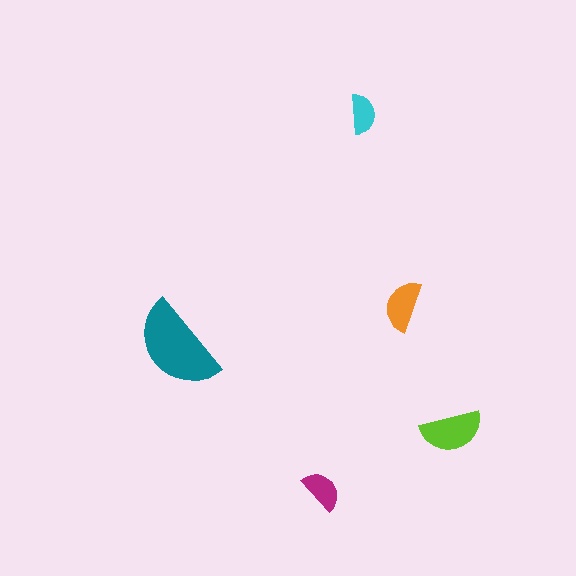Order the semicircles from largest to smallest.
the teal one, the lime one, the orange one, the magenta one, the cyan one.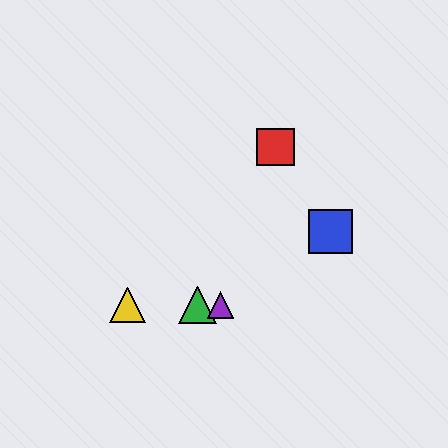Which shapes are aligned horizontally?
The green triangle, the yellow triangle, the purple triangle are aligned horizontally.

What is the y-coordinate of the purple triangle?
The purple triangle is at y≈305.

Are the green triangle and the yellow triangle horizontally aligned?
Yes, both are at y≈305.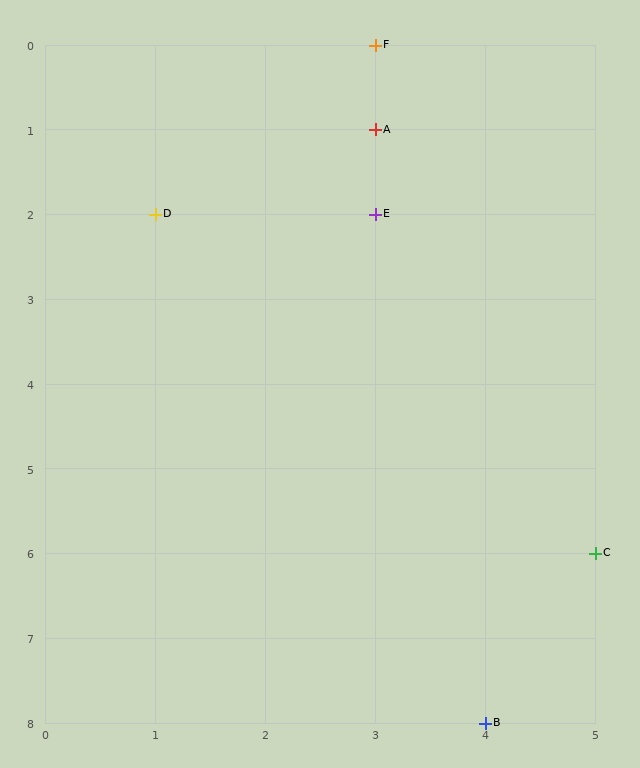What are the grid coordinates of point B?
Point B is at grid coordinates (4, 8).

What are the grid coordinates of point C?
Point C is at grid coordinates (5, 6).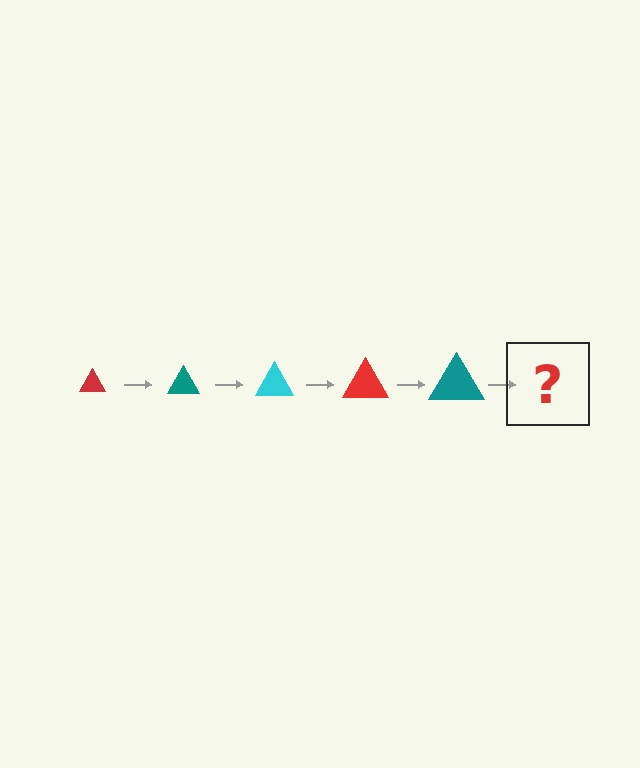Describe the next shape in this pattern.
It should be a cyan triangle, larger than the previous one.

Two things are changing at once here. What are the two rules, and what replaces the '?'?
The two rules are that the triangle grows larger each step and the color cycles through red, teal, and cyan. The '?' should be a cyan triangle, larger than the previous one.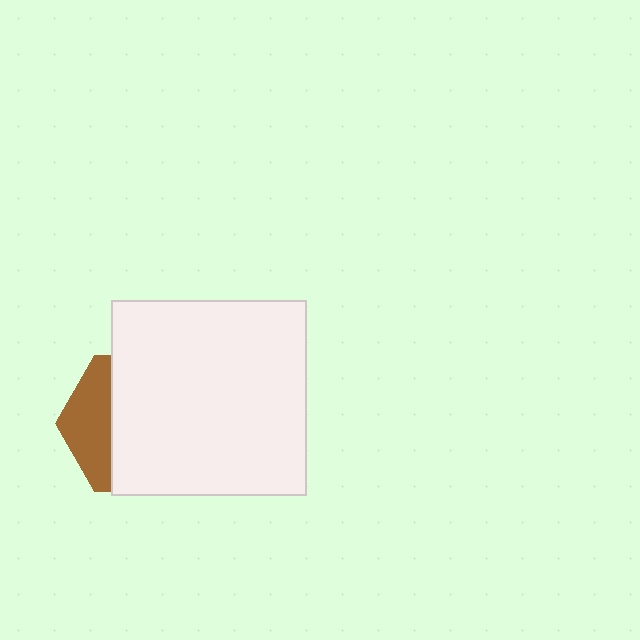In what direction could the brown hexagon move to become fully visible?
The brown hexagon could move left. That would shift it out from behind the white square entirely.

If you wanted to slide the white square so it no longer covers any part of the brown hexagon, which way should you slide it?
Slide it right — that is the most direct way to separate the two shapes.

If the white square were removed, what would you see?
You would see the complete brown hexagon.